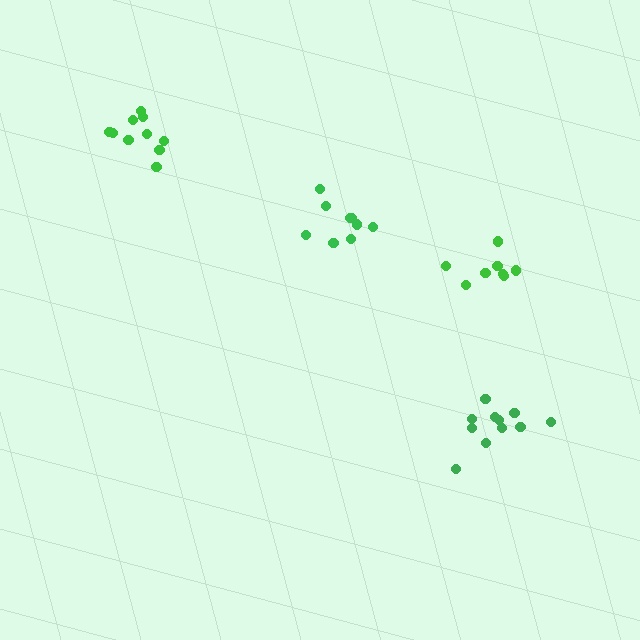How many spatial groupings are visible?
There are 4 spatial groupings.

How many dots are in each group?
Group 1: 9 dots, Group 2: 8 dots, Group 3: 11 dots, Group 4: 11 dots (39 total).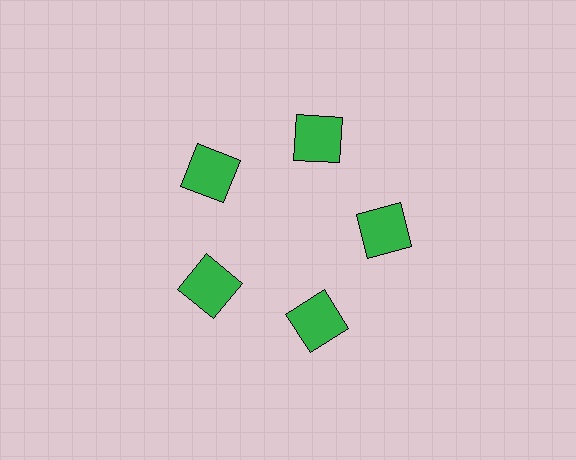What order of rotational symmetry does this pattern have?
This pattern has 5-fold rotational symmetry.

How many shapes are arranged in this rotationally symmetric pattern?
There are 5 shapes, arranged in 5 groups of 1.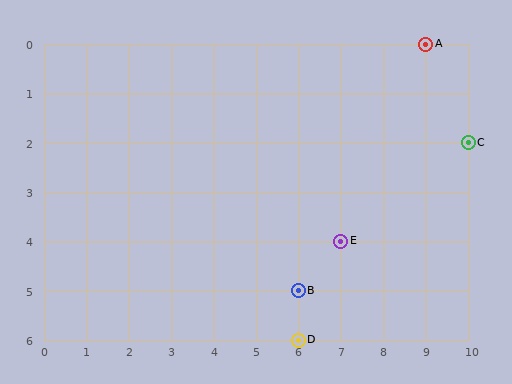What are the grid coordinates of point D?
Point D is at grid coordinates (6, 6).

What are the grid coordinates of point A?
Point A is at grid coordinates (9, 0).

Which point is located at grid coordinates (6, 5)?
Point B is at (6, 5).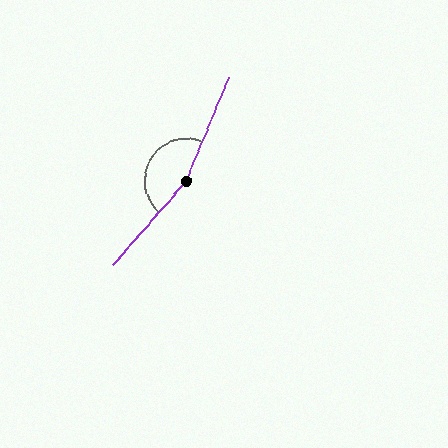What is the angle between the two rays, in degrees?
Approximately 161 degrees.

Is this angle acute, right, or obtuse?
It is obtuse.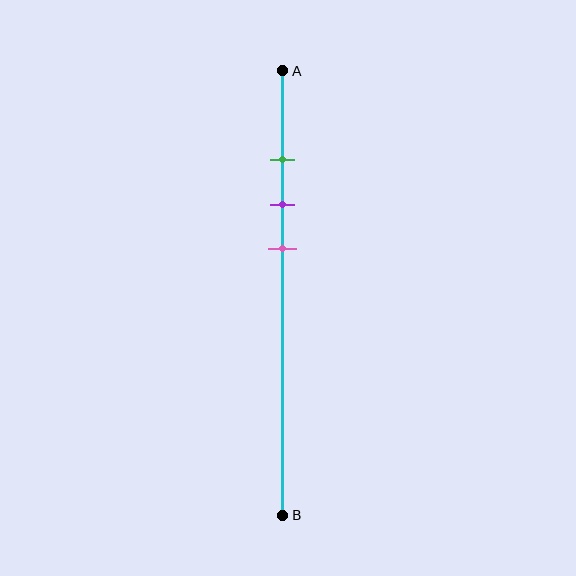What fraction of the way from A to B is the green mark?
The green mark is approximately 20% (0.2) of the way from A to B.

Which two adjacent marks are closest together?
The green and purple marks are the closest adjacent pair.